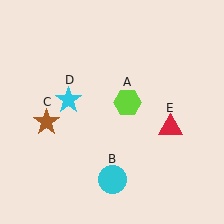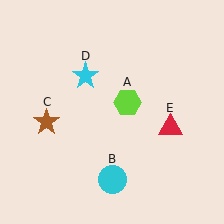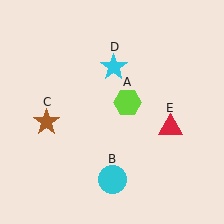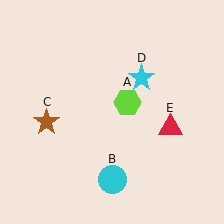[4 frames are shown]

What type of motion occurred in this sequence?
The cyan star (object D) rotated clockwise around the center of the scene.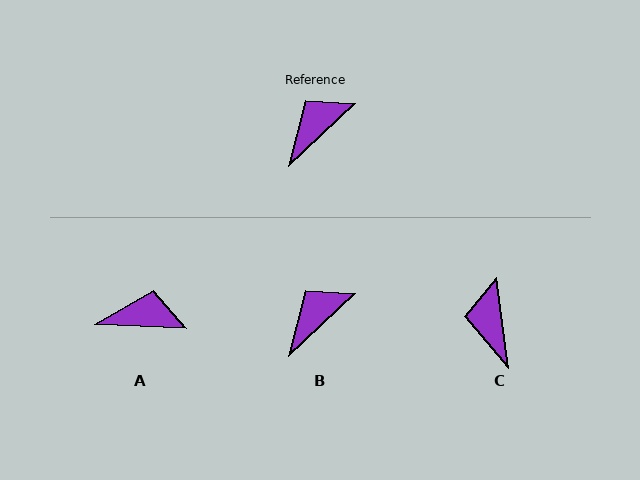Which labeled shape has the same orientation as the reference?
B.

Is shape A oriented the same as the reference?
No, it is off by about 46 degrees.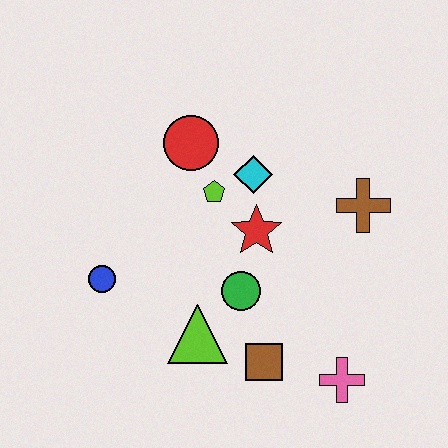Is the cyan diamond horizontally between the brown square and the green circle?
Yes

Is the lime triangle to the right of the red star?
No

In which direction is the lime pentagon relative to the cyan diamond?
The lime pentagon is to the left of the cyan diamond.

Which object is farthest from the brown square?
The red circle is farthest from the brown square.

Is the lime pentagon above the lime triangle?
Yes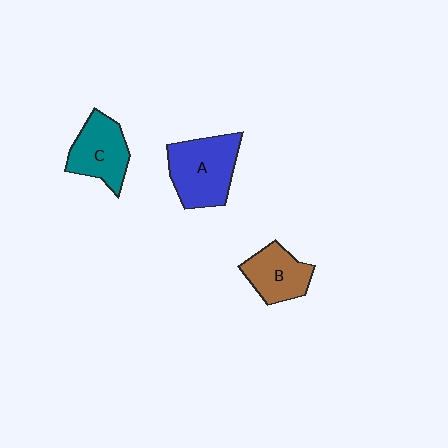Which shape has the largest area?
Shape A (blue).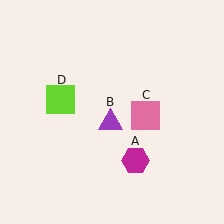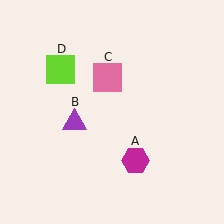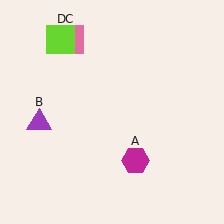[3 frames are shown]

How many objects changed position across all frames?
3 objects changed position: purple triangle (object B), pink square (object C), lime square (object D).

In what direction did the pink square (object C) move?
The pink square (object C) moved up and to the left.